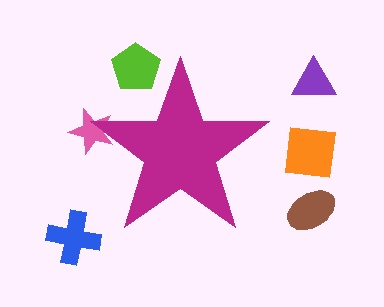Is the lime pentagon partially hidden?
Yes, the lime pentagon is partially hidden behind the magenta star.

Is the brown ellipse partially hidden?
No, the brown ellipse is fully visible.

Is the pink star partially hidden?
Yes, the pink star is partially hidden behind the magenta star.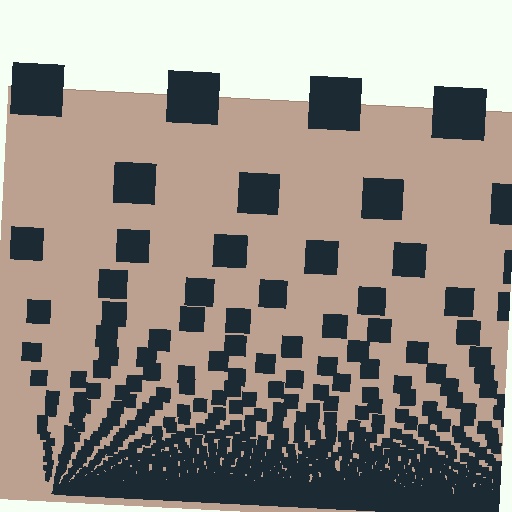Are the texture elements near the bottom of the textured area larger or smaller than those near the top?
Smaller. The gradient is inverted — elements near the bottom are smaller and denser.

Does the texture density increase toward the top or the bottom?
Density increases toward the bottom.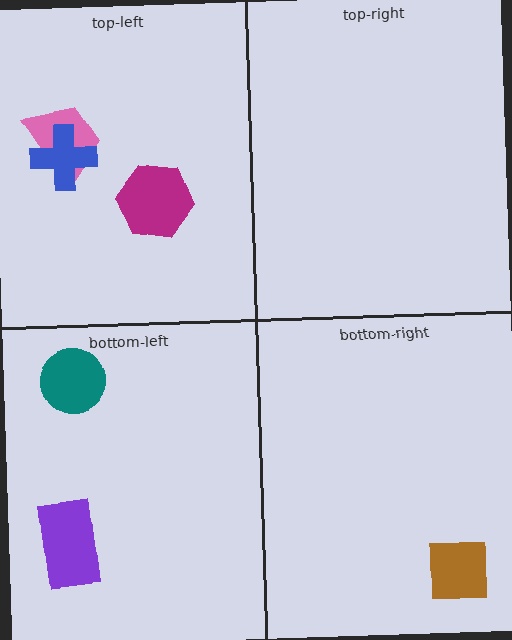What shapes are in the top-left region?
The pink trapezoid, the blue cross, the magenta hexagon.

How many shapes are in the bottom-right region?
1.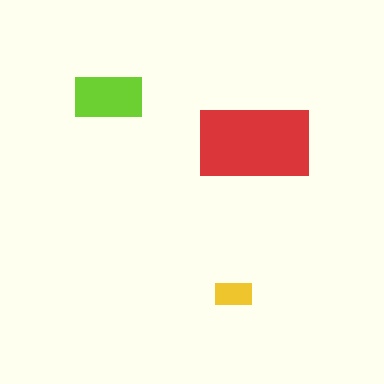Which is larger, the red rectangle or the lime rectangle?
The red one.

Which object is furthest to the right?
The red rectangle is rightmost.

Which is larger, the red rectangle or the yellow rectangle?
The red one.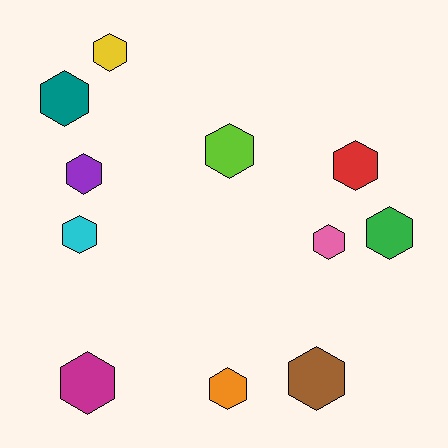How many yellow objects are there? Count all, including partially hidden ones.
There is 1 yellow object.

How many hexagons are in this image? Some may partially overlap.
There are 11 hexagons.